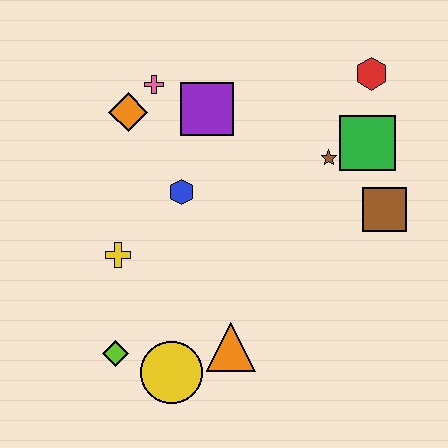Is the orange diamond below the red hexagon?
Yes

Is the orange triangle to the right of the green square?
No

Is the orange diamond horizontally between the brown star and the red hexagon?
No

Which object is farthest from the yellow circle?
The red hexagon is farthest from the yellow circle.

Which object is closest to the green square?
The brown star is closest to the green square.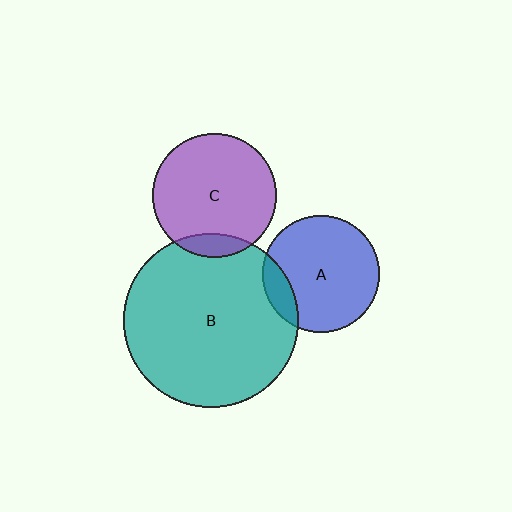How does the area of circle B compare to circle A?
Approximately 2.2 times.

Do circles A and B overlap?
Yes.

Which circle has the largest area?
Circle B (teal).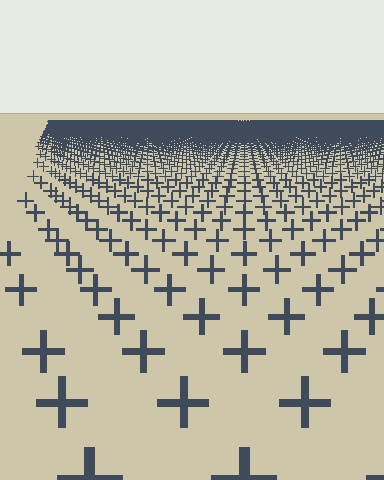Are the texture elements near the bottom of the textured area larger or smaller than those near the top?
Larger. Near the bottom, elements are closer to the viewer and appear at a bigger on-screen size.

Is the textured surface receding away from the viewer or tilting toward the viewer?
The surface is receding away from the viewer. Texture elements get smaller and denser toward the top.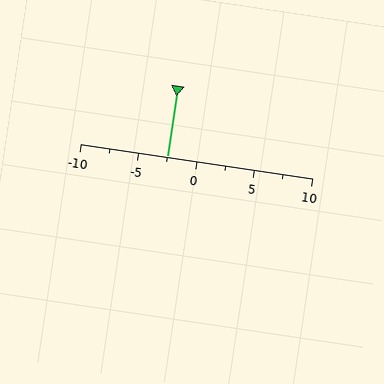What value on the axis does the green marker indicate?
The marker indicates approximately -2.5.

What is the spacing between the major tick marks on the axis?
The major ticks are spaced 5 apart.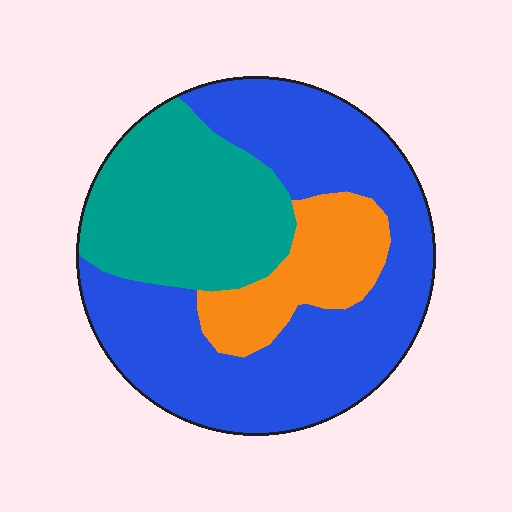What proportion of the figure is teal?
Teal covers around 30% of the figure.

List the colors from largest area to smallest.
From largest to smallest: blue, teal, orange.